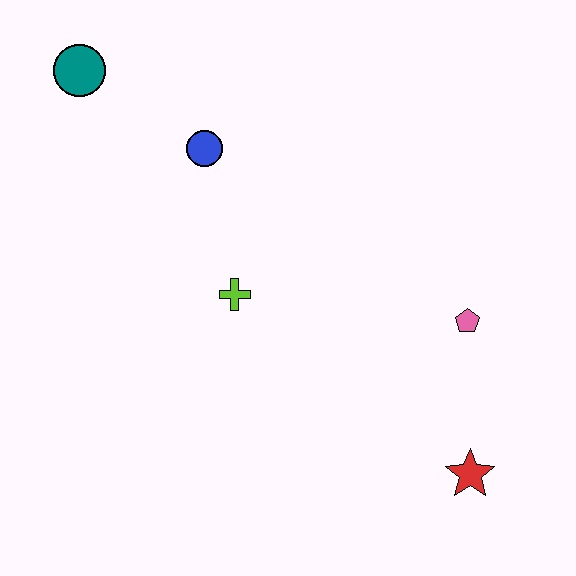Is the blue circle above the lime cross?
Yes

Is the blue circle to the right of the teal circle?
Yes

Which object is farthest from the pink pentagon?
The teal circle is farthest from the pink pentagon.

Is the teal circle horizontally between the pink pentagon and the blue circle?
No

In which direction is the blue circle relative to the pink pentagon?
The blue circle is to the left of the pink pentagon.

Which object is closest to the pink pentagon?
The red star is closest to the pink pentagon.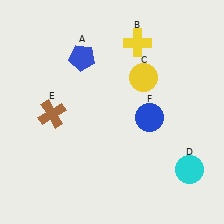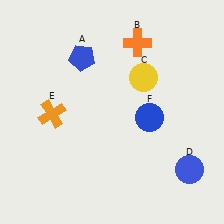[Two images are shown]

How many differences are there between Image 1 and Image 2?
There are 3 differences between the two images.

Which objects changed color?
B changed from yellow to orange. D changed from cyan to blue. E changed from brown to orange.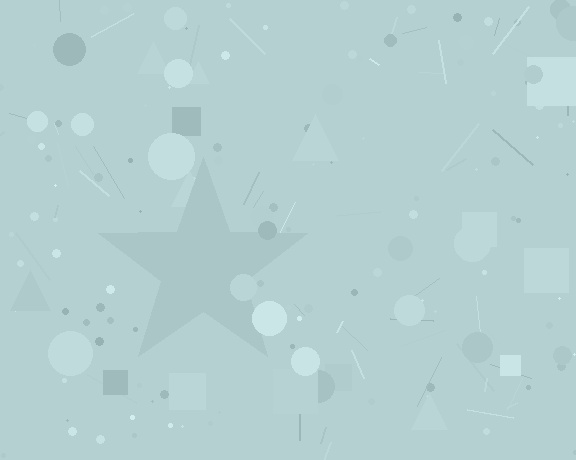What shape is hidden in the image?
A star is hidden in the image.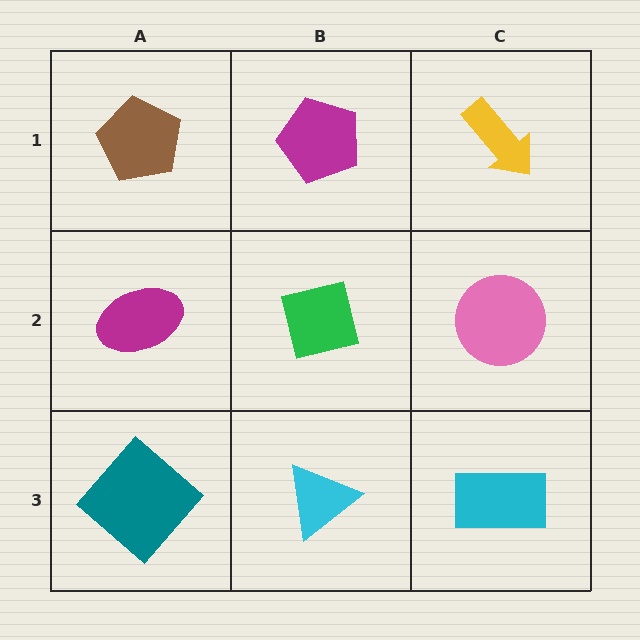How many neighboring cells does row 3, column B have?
3.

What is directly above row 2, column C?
A yellow arrow.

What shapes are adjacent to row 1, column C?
A pink circle (row 2, column C), a magenta pentagon (row 1, column B).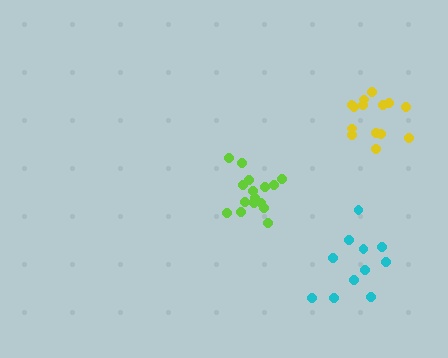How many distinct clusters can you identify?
There are 3 distinct clusters.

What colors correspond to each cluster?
The clusters are colored: yellow, lime, cyan.